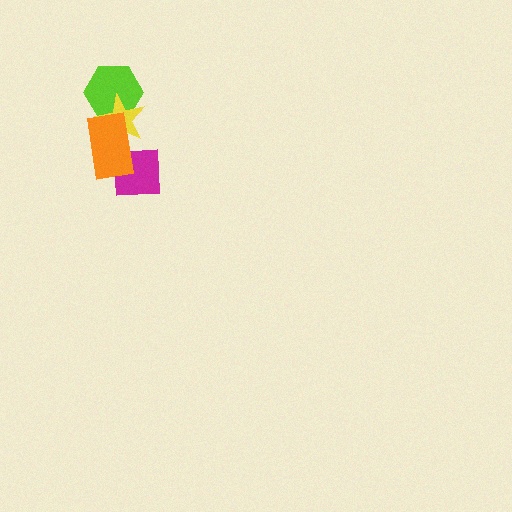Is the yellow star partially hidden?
Yes, it is partially covered by another shape.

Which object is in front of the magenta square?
The orange rectangle is in front of the magenta square.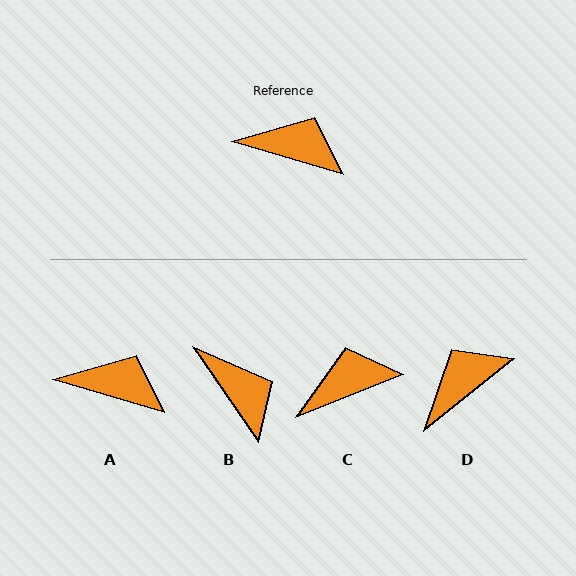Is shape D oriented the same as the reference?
No, it is off by about 55 degrees.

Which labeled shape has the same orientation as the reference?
A.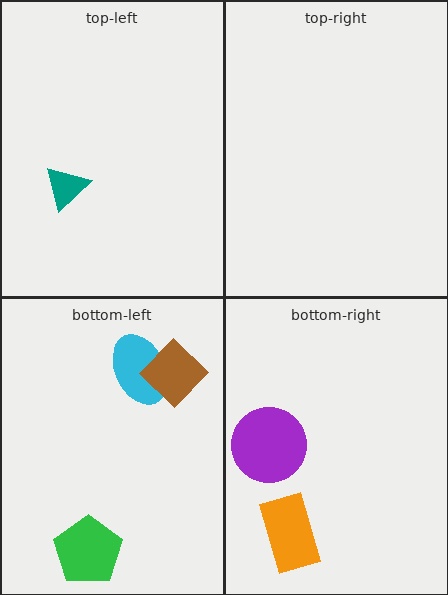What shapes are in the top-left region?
The teal triangle.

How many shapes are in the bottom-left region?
3.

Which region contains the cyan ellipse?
The bottom-left region.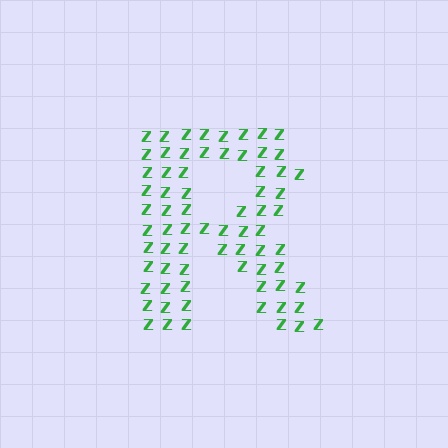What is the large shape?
The large shape is the letter R.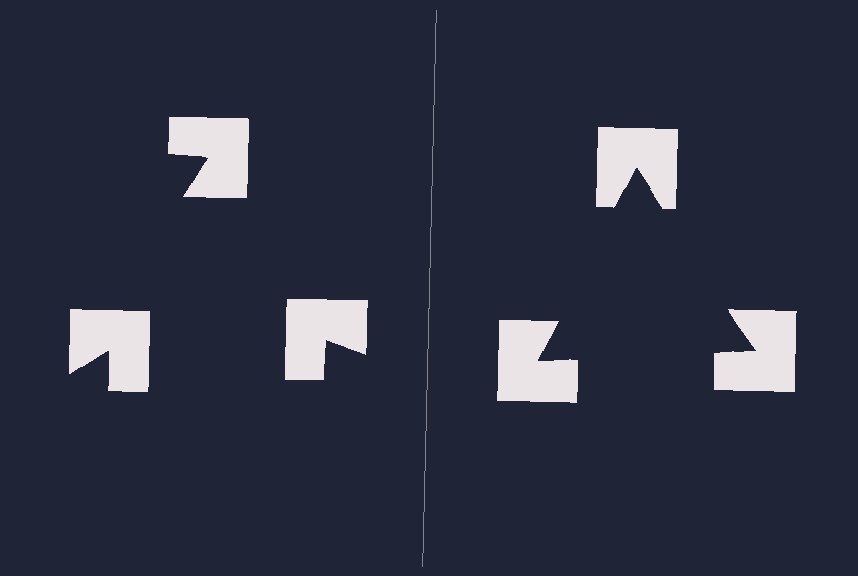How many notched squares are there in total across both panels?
6 — 3 on each side.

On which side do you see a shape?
An illusory triangle appears on the right side. On the left side the wedge cuts are rotated, so no coherent shape forms.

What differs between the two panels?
The notched squares are positioned identically on both sides; only the wedge orientations differ. On the right they align to a triangle; on the left they are misaligned.